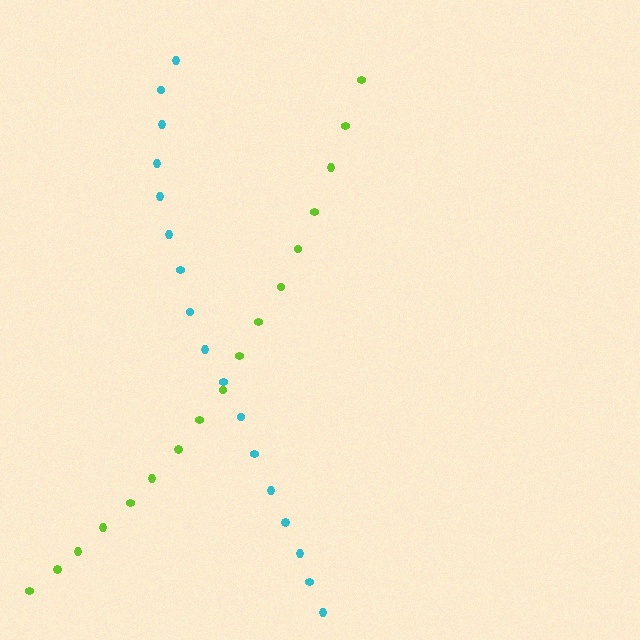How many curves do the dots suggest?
There are 2 distinct paths.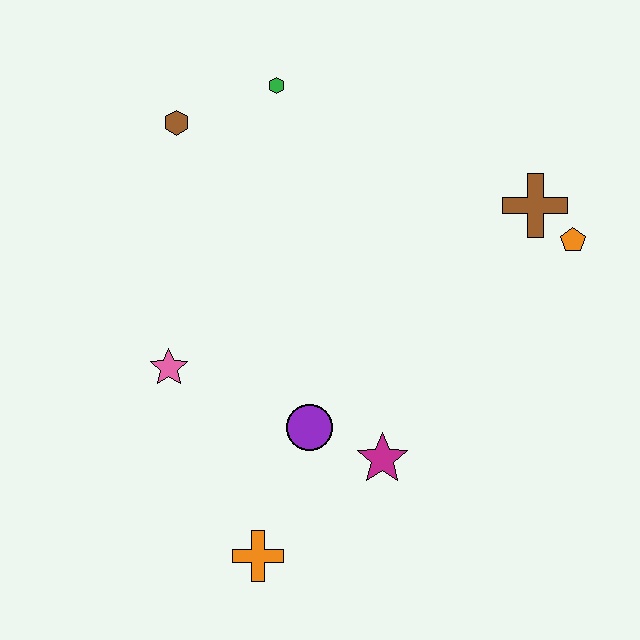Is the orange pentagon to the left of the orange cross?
No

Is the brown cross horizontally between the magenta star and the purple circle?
No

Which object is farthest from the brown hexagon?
The orange cross is farthest from the brown hexagon.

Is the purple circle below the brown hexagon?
Yes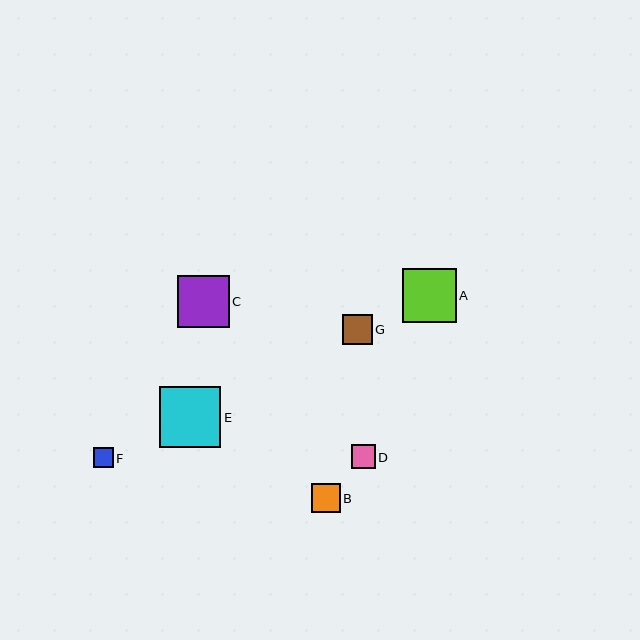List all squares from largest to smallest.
From largest to smallest: E, A, C, G, B, D, F.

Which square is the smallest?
Square F is the smallest with a size of approximately 20 pixels.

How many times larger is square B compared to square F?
Square B is approximately 1.5 times the size of square F.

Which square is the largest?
Square E is the largest with a size of approximately 62 pixels.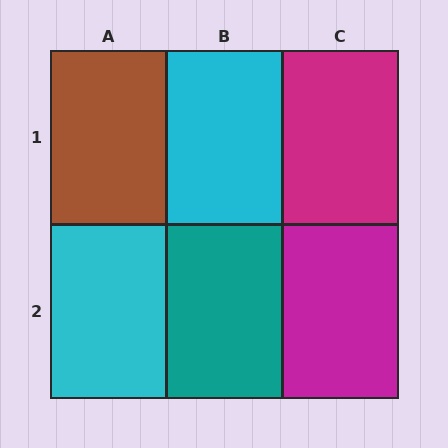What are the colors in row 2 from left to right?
Cyan, teal, magenta.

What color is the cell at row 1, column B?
Cyan.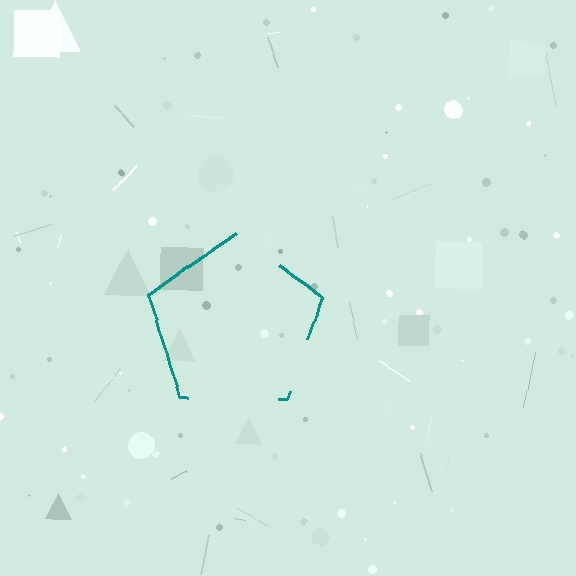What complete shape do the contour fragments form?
The contour fragments form a pentagon.